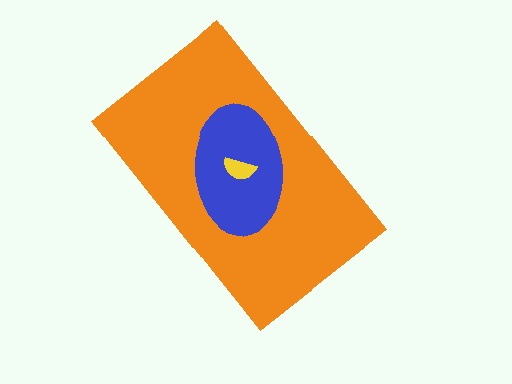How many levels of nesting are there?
3.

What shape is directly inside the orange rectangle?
The blue ellipse.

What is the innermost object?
The yellow semicircle.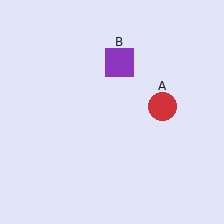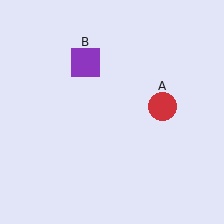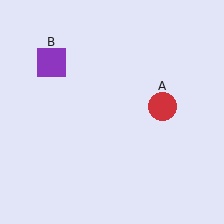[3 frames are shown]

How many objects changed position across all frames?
1 object changed position: purple square (object B).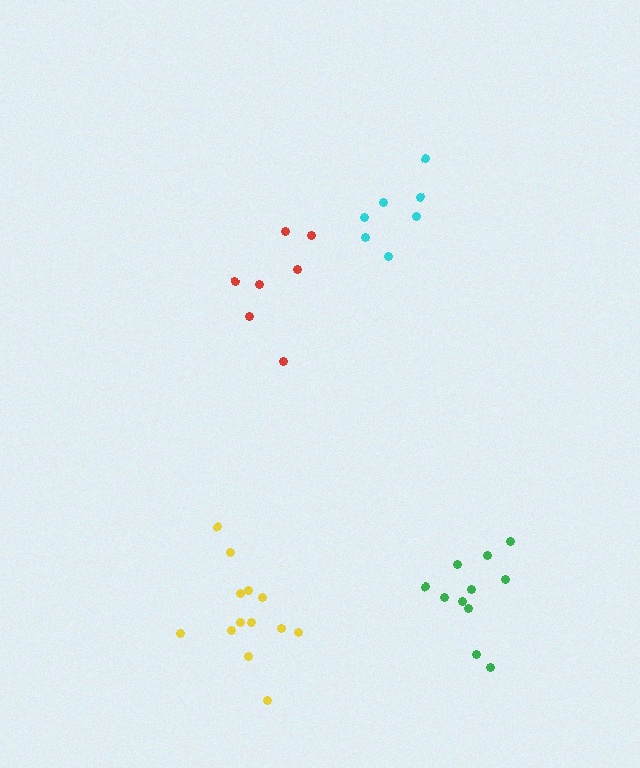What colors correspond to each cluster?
The clusters are colored: yellow, red, cyan, green.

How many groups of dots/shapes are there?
There are 4 groups.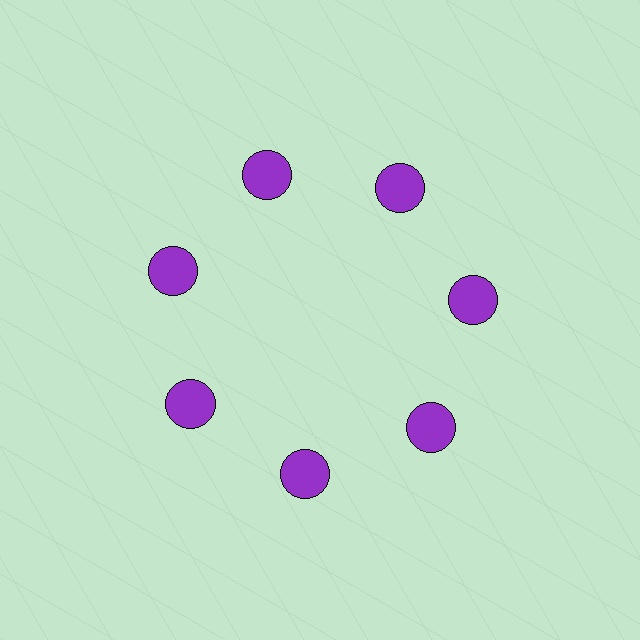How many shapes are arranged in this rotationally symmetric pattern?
There are 7 shapes, arranged in 7 groups of 1.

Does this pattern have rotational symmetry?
Yes, this pattern has 7-fold rotational symmetry. It looks the same after rotating 51 degrees around the center.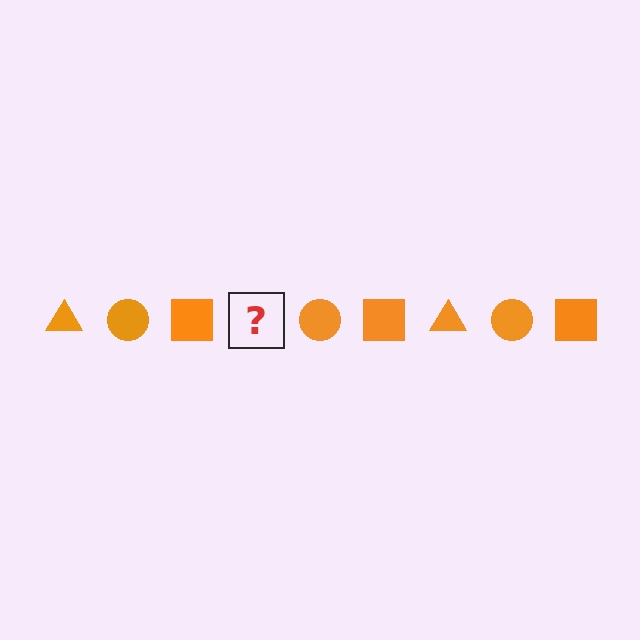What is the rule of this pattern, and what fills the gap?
The rule is that the pattern cycles through triangle, circle, square shapes in orange. The gap should be filled with an orange triangle.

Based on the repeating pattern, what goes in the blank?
The blank should be an orange triangle.